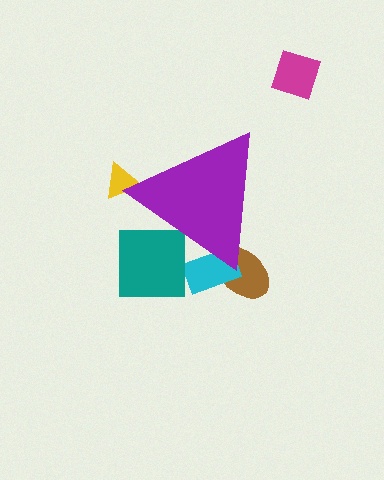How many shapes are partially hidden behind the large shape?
4 shapes are partially hidden.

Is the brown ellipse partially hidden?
Yes, the brown ellipse is partially hidden behind the purple triangle.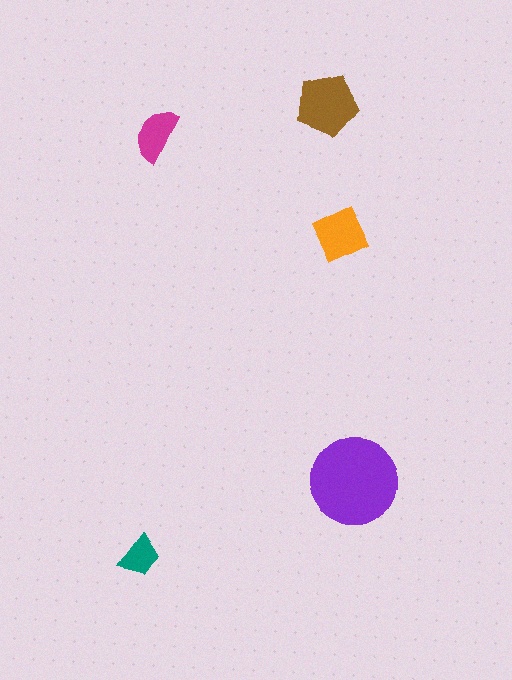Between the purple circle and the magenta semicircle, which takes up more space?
The purple circle.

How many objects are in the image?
There are 5 objects in the image.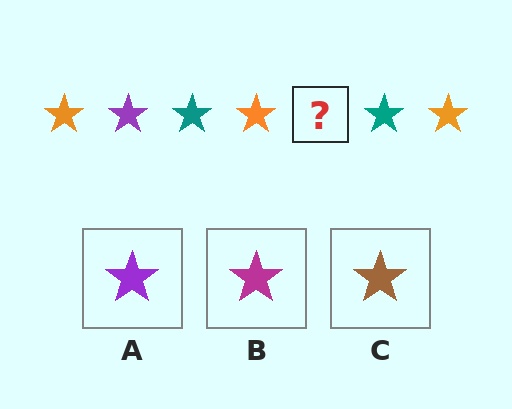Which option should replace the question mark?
Option A.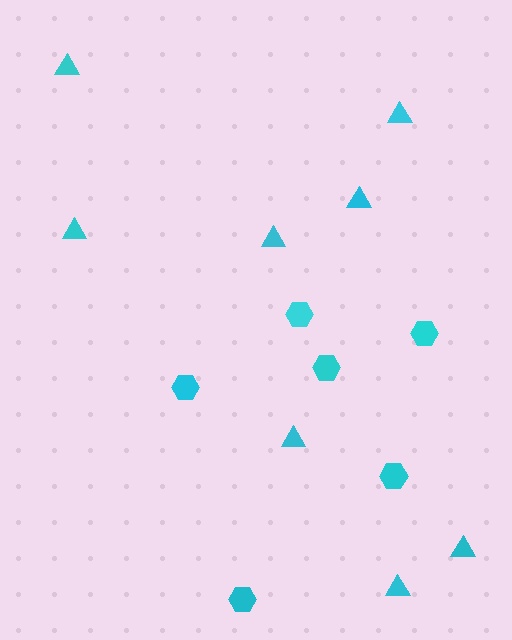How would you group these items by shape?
There are 2 groups: one group of triangles (8) and one group of hexagons (6).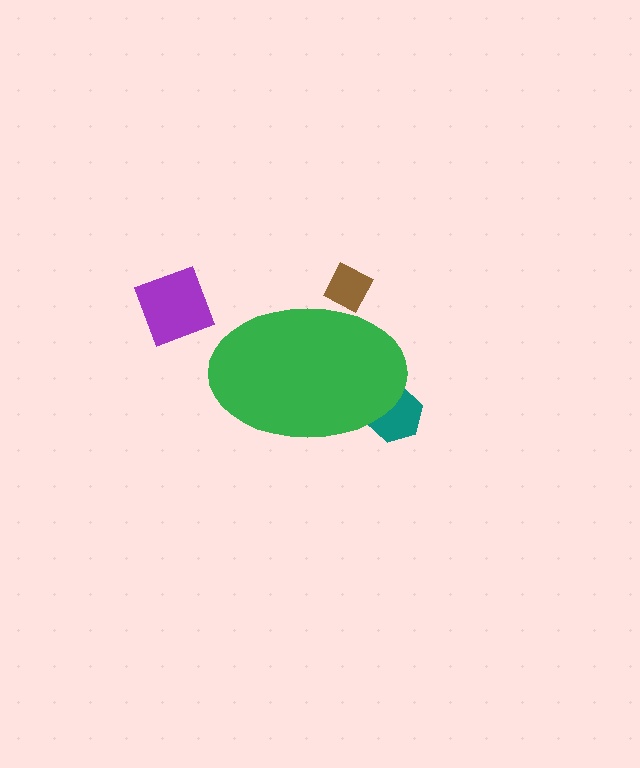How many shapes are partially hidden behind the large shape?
2 shapes are partially hidden.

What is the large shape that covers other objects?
A green ellipse.